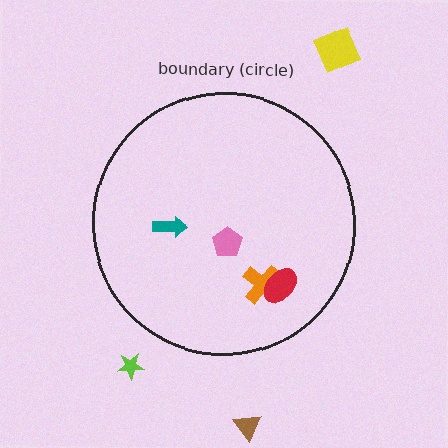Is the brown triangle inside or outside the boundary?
Outside.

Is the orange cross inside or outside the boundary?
Inside.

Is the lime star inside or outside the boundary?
Outside.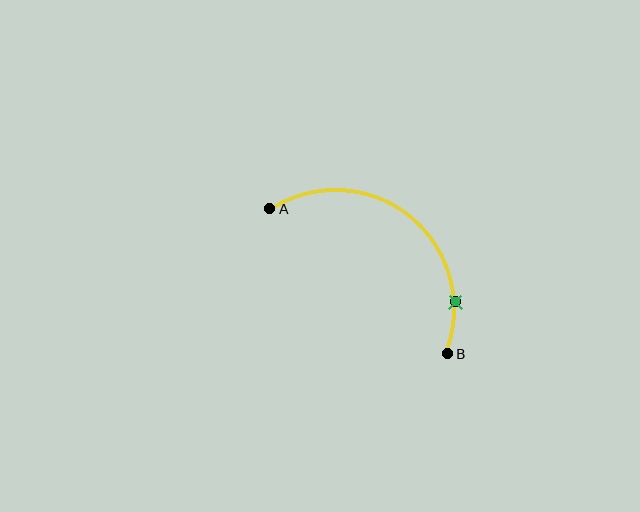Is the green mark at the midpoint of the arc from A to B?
No. The green mark lies on the arc but is closer to endpoint B. The arc midpoint would be at the point on the curve equidistant along the arc from both A and B.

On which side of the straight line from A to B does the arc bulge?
The arc bulges above and to the right of the straight line connecting A and B.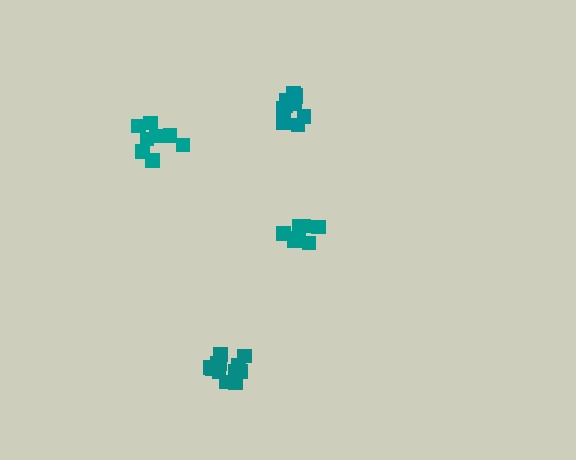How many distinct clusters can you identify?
There are 4 distinct clusters.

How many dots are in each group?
Group 1: 8 dots, Group 2: 13 dots, Group 3: 8 dots, Group 4: 11 dots (40 total).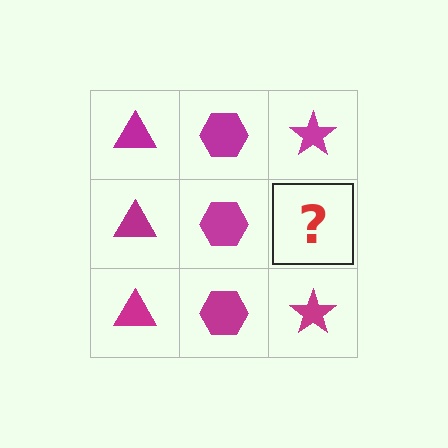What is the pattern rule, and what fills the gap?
The rule is that each column has a consistent shape. The gap should be filled with a magenta star.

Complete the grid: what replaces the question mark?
The question mark should be replaced with a magenta star.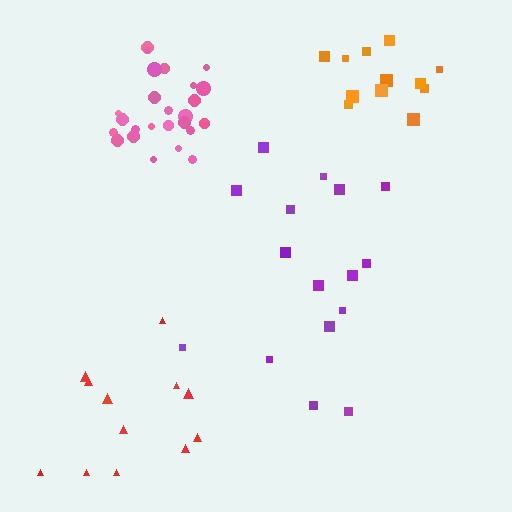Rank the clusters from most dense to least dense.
pink, orange, red, purple.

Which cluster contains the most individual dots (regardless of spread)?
Pink (25).